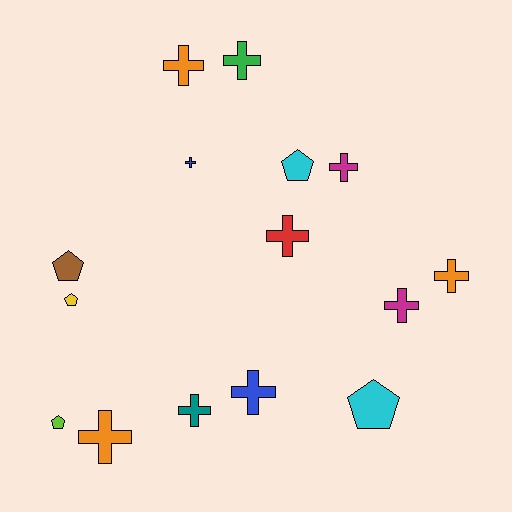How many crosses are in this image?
There are 10 crosses.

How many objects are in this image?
There are 15 objects.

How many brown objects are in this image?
There is 1 brown object.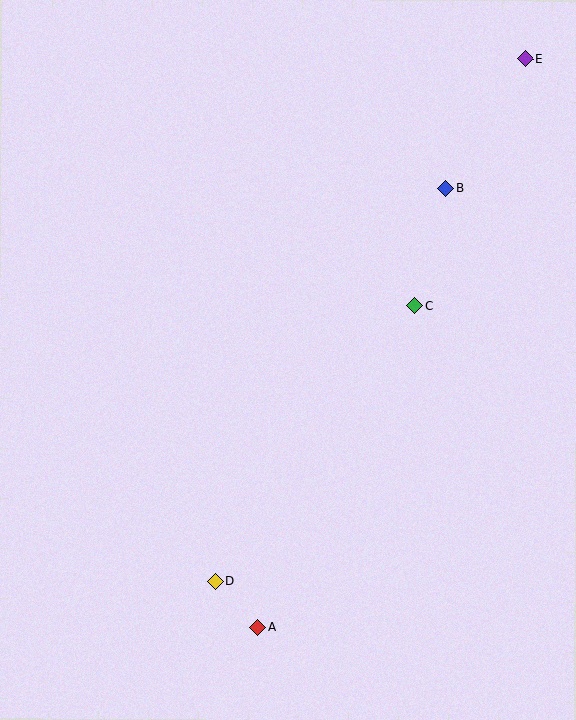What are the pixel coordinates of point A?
Point A is at (258, 627).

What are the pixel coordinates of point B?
Point B is at (446, 188).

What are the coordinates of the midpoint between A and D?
The midpoint between A and D is at (237, 604).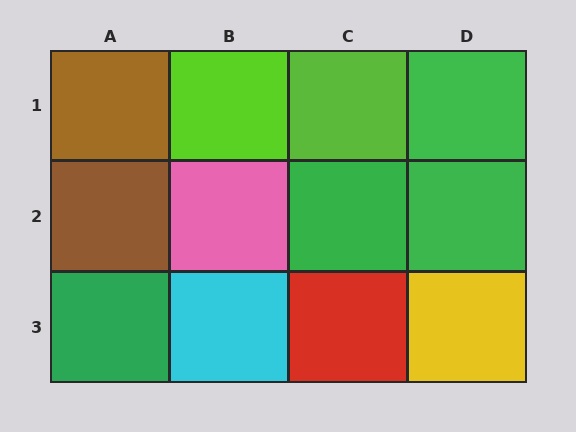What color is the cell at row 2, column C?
Green.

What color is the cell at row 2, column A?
Brown.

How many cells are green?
4 cells are green.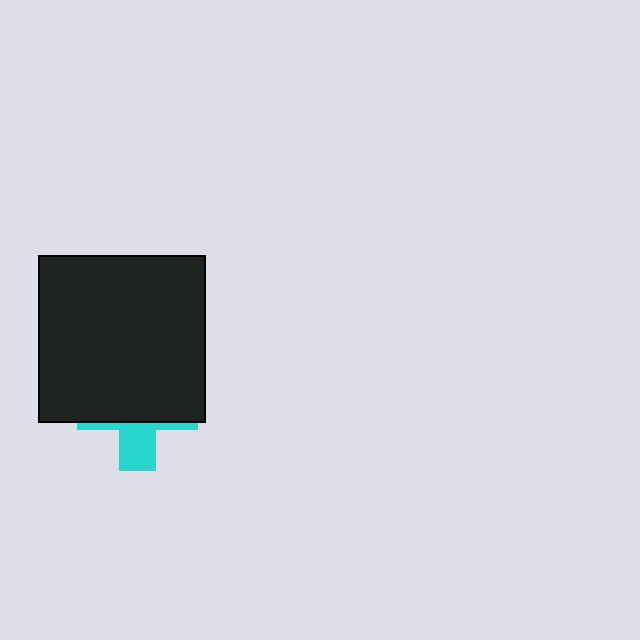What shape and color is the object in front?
The object in front is a black square.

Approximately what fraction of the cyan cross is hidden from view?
Roughly 70% of the cyan cross is hidden behind the black square.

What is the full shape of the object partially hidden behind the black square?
The partially hidden object is a cyan cross.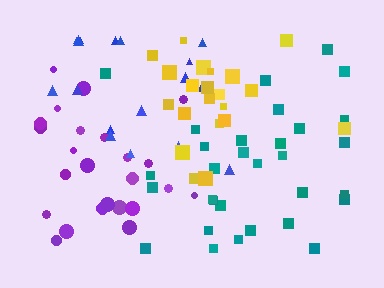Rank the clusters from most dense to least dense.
purple, yellow, teal, blue.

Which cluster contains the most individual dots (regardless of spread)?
Teal (32).